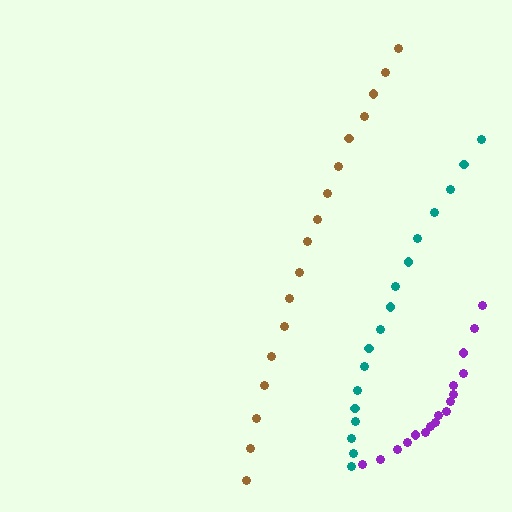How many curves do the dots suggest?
There are 3 distinct paths.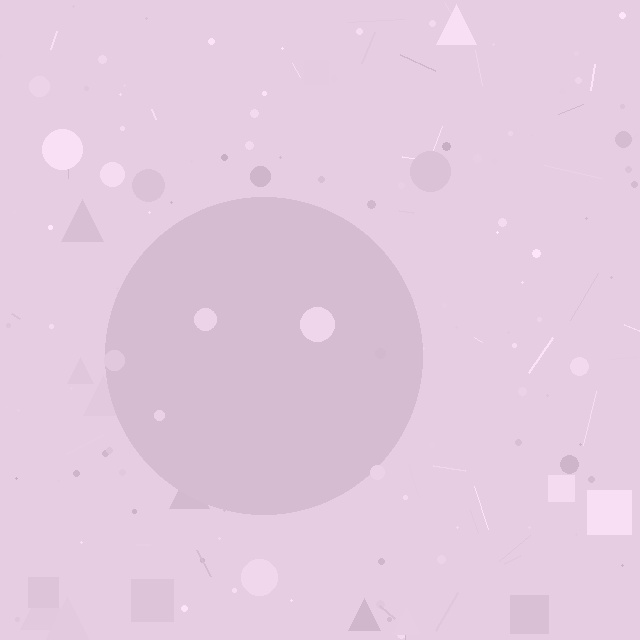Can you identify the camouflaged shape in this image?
The camouflaged shape is a circle.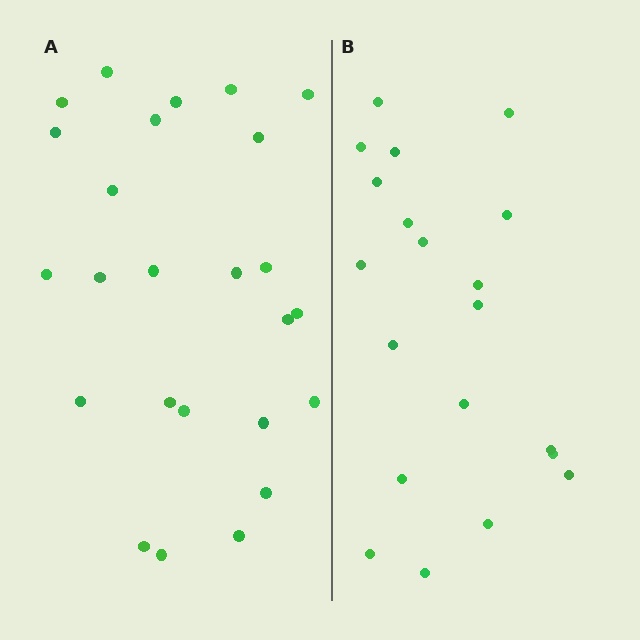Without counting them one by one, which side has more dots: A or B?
Region A (the left region) has more dots.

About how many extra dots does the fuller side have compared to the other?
Region A has about 5 more dots than region B.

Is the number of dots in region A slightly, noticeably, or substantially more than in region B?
Region A has noticeably more, but not dramatically so. The ratio is roughly 1.2 to 1.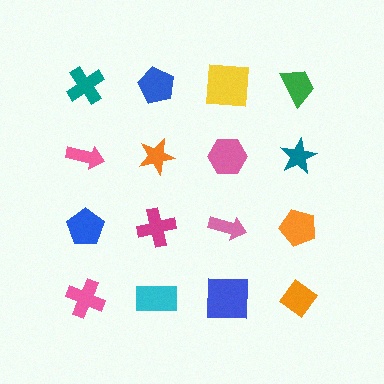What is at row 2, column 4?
A teal star.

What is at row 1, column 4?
A green trapezoid.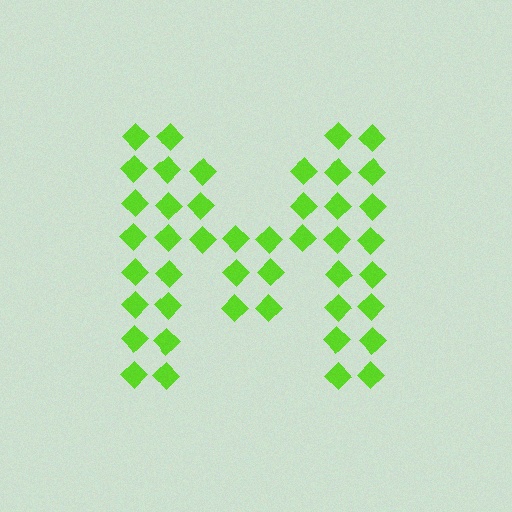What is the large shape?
The large shape is the letter M.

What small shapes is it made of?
It is made of small diamonds.